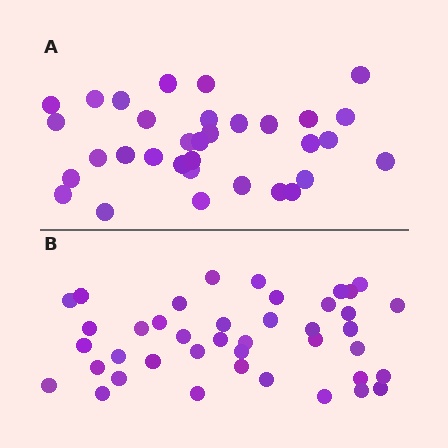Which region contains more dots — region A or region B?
Region B (the bottom region) has more dots.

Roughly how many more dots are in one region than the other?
Region B has roughly 8 or so more dots than region A.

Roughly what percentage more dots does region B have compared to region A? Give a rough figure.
About 25% more.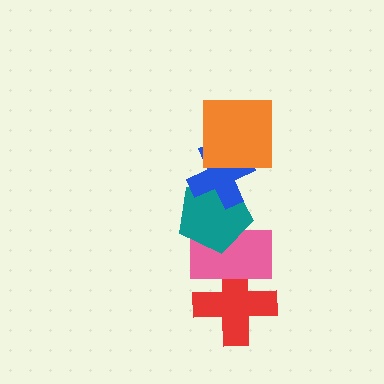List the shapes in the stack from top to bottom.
From top to bottom: the orange square, the blue cross, the teal pentagon, the pink rectangle, the red cross.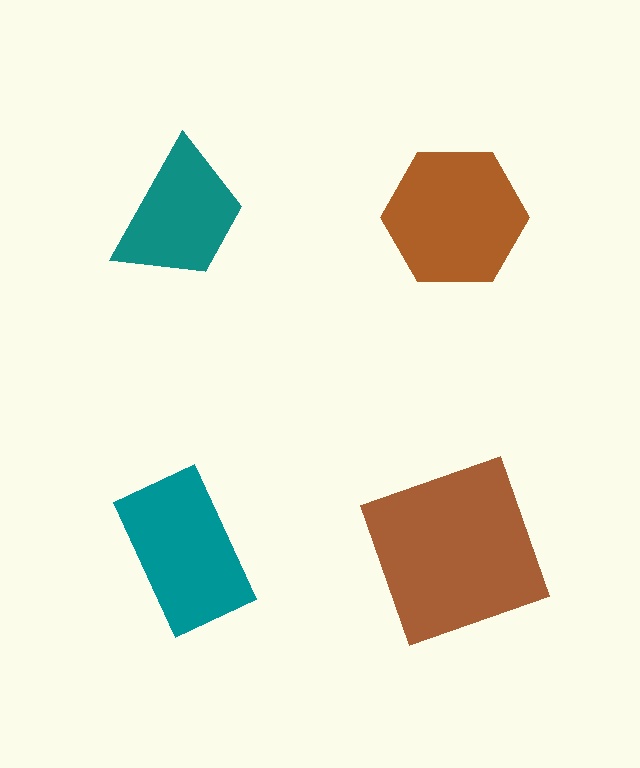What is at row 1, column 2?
A brown hexagon.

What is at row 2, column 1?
A teal rectangle.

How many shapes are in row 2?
2 shapes.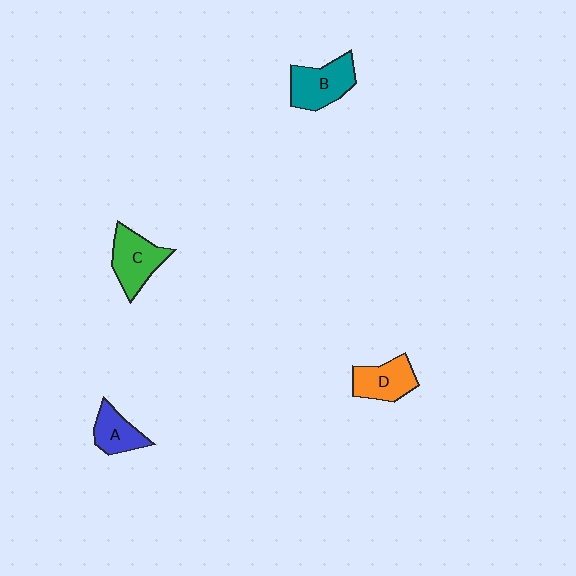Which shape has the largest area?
Shape B (teal).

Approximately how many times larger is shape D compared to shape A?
Approximately 1.2 times.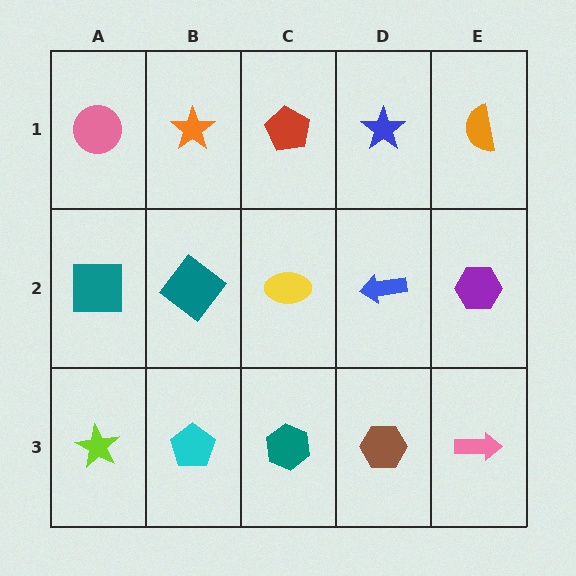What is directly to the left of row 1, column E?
A blue star.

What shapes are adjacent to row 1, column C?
A yellow ellipse (row 2, column C), an orange star (row 1, column B), a blue star (row 1, column D).